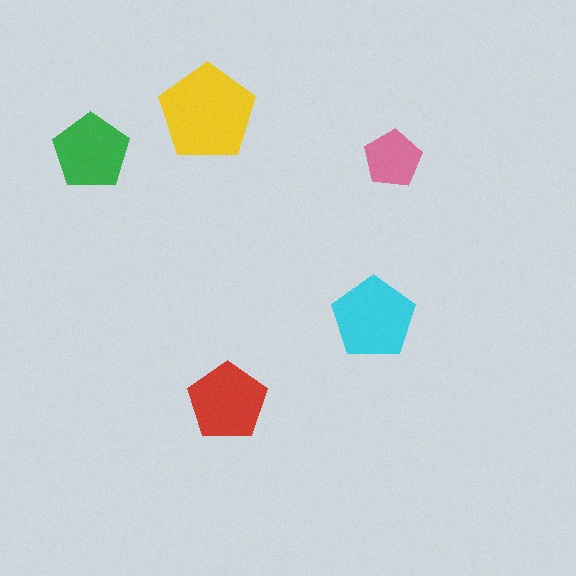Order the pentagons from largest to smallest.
the yellow one, the cyan one, the red one, the green one, the pink one.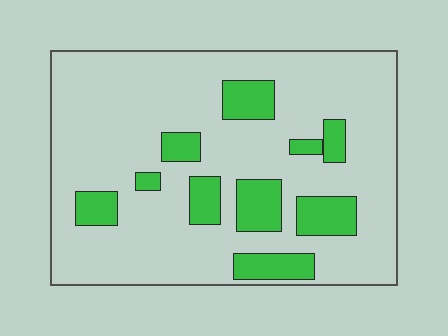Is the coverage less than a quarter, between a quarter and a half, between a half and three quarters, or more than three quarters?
Less than a quarter.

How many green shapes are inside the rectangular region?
10.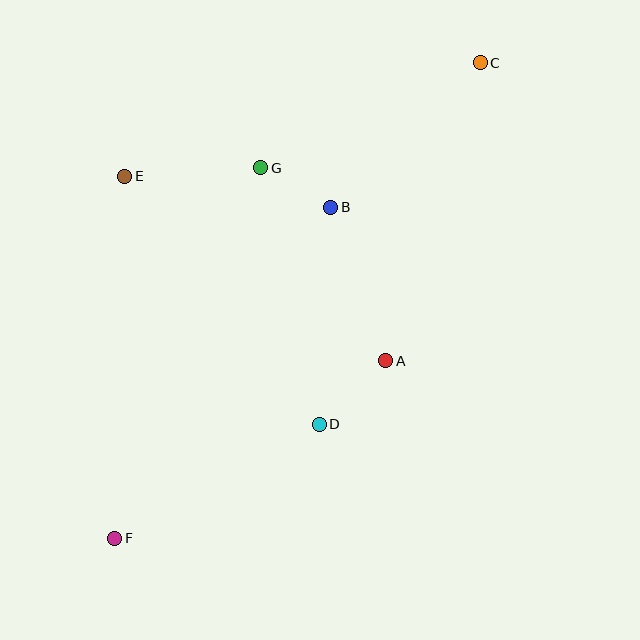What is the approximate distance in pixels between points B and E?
The distance between B and E is approximately 208 pixels.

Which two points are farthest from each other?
Points C and F are farthest from each other.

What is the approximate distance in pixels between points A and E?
The distance between A and E is approximately 320 pixels.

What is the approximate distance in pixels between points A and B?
The distance between A and B is approximately 163 pixels.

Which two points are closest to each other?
Points B and G are closest to each other.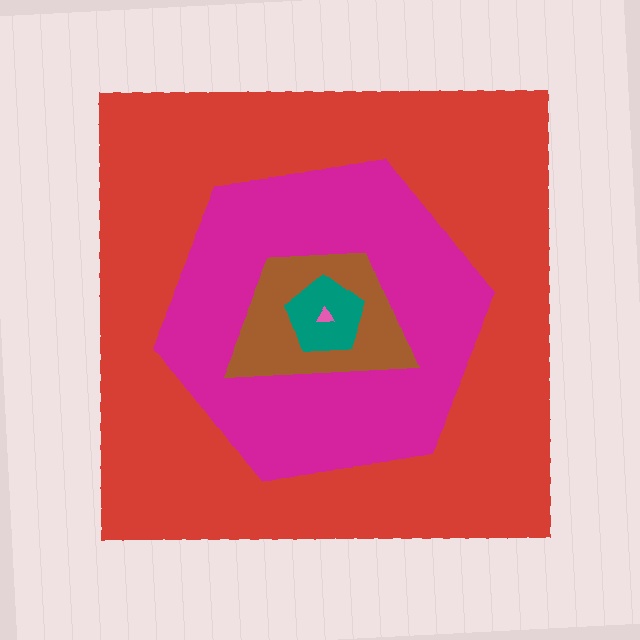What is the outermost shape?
The red square.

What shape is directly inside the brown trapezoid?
The teal pentagon.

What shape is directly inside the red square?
The magenta hexagon.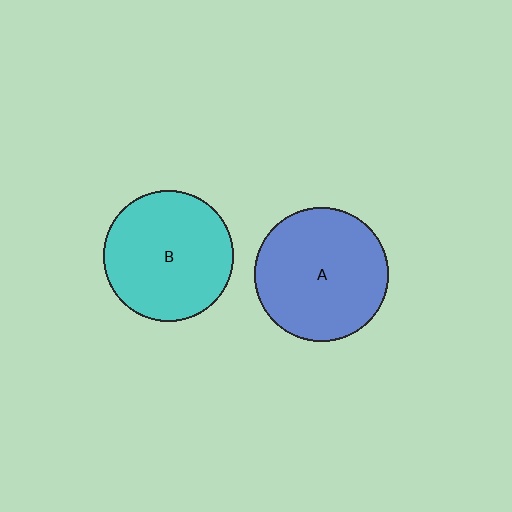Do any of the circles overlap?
No, none of the circles overlap.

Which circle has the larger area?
Circle A (blue).